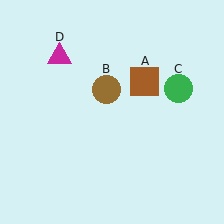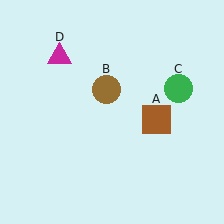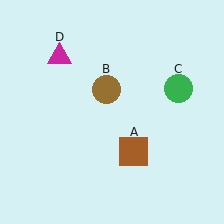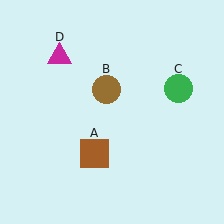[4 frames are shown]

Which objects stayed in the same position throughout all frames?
Brown circle (object B) and green circle (object C) and magenta triangle (object D) remained stationary.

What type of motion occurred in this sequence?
The brown square (object A) rotated clockwise around the center of the scene.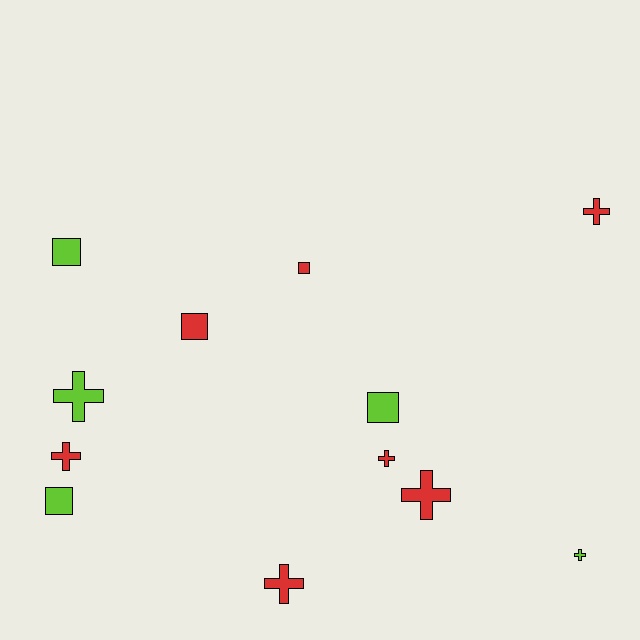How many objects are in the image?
There are 12 objects.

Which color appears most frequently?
Red, with 7 objects.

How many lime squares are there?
There are 3 lime squares.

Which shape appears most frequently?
Cross, with 7 objects.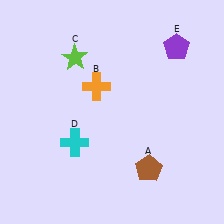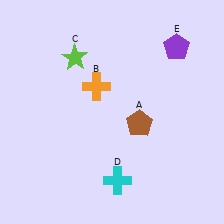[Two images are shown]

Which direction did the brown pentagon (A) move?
The brown pentagon (A) moved up.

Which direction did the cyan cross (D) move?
The cyan cross (D) moved right.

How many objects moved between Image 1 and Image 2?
2 objects moved between the two images.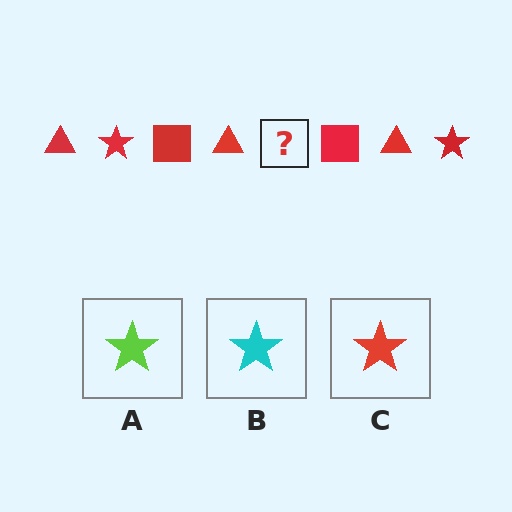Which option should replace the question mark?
Option C.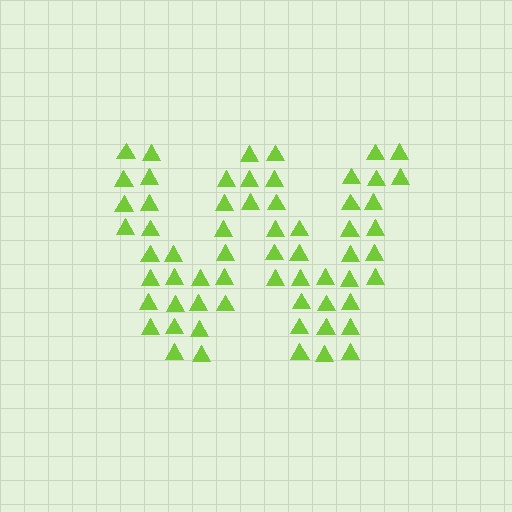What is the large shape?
The large shape is the letter W.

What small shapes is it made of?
It is made of small triangles.